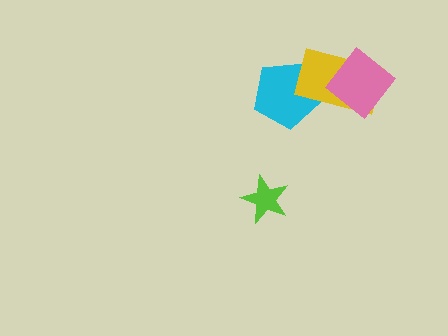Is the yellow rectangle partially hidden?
Yes, it is partially covered by another shape.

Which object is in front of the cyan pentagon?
The yellow rectangle is in front of the cyan pentagon.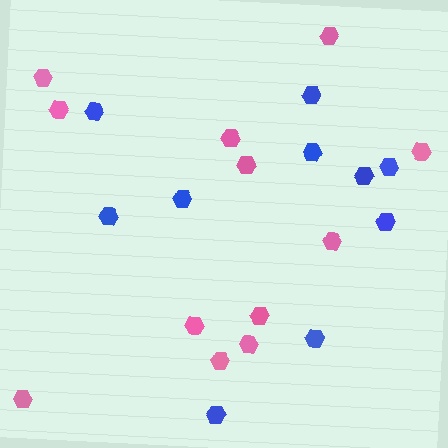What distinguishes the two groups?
There are 2 groups: one group of blue hexagons (10) and one group of pink hexagons (12).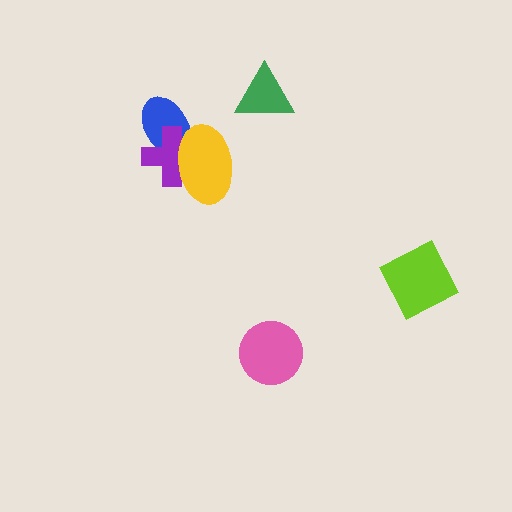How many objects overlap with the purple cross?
2 objects overlap with the purple cross.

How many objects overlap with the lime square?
0 objects overlap with the lime square.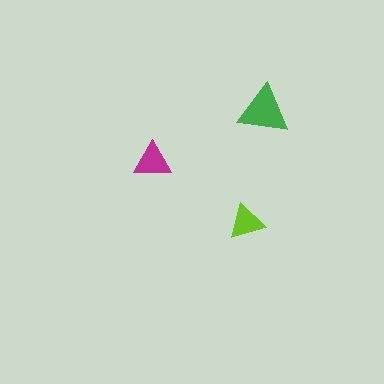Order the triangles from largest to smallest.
the green one, the magenta one, the lime one.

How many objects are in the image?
There are 3 objects in the image.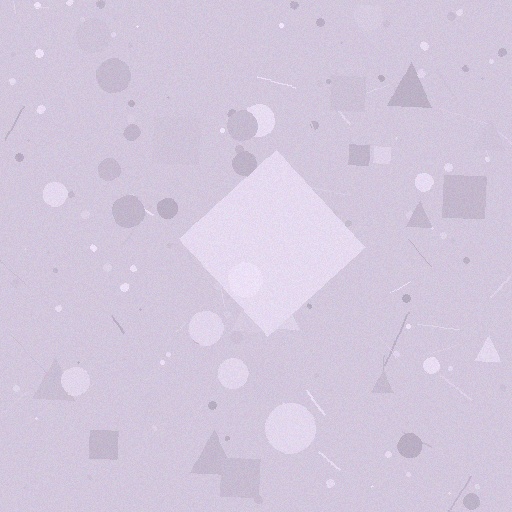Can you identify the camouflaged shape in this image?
The camouflaged shape is a diamond.